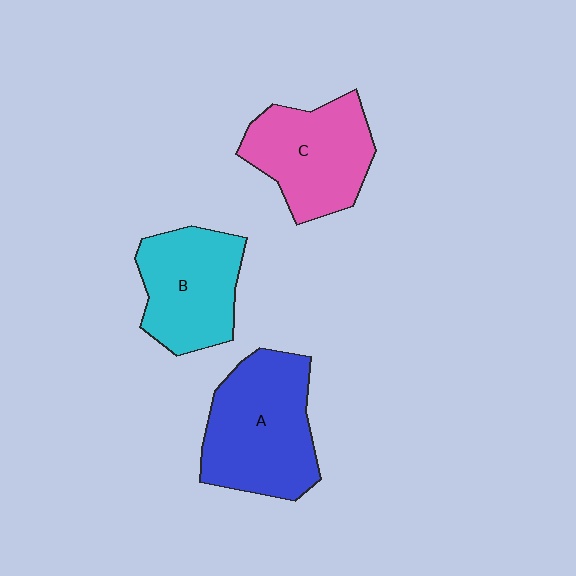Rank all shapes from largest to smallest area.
From largest to smallest: A (blue), C (pink), B (cyan).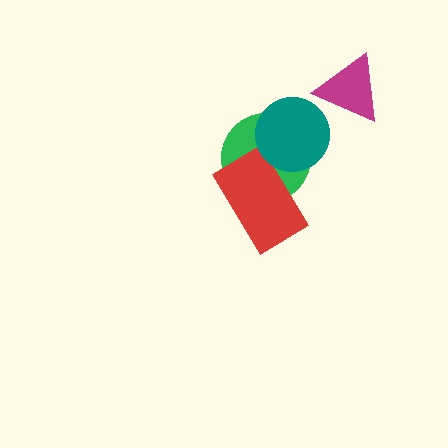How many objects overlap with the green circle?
2 objects overlap with the green circle.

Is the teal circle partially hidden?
No, no other shape covers it.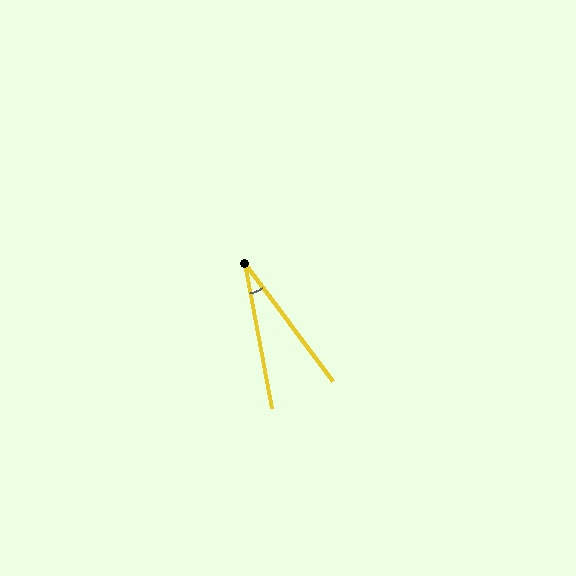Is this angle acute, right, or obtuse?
It is acute.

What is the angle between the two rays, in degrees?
Approximately 26 degrees.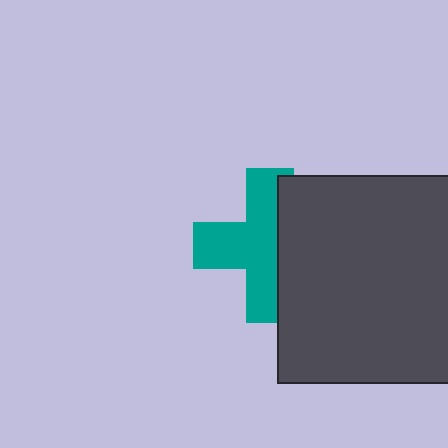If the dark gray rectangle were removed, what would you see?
You would see the complete teal cross.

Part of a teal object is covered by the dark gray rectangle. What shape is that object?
It is a cross.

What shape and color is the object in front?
The object in front is a dark gray rectangle.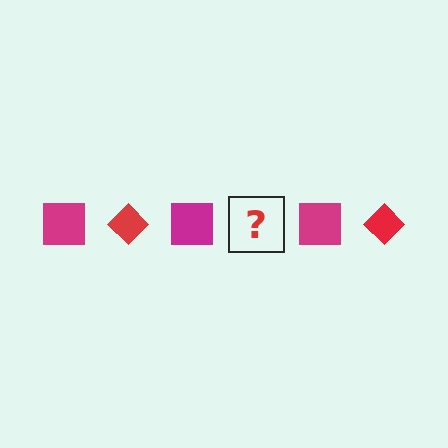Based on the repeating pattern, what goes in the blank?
The blank should be a red diamond.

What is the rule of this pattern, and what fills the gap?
The rule is that the pattern alternates between magenta square and red diamond. The gap should be filled with a red diamond.